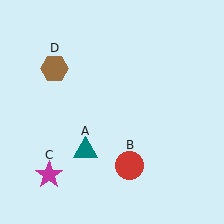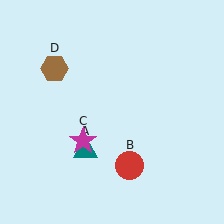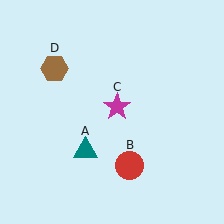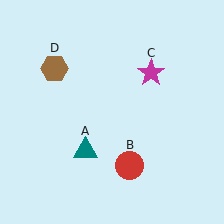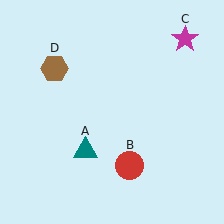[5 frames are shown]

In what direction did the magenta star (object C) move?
The magenta star (object C) moved up and to the right.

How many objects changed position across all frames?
1 object changed position: magenta star (object C).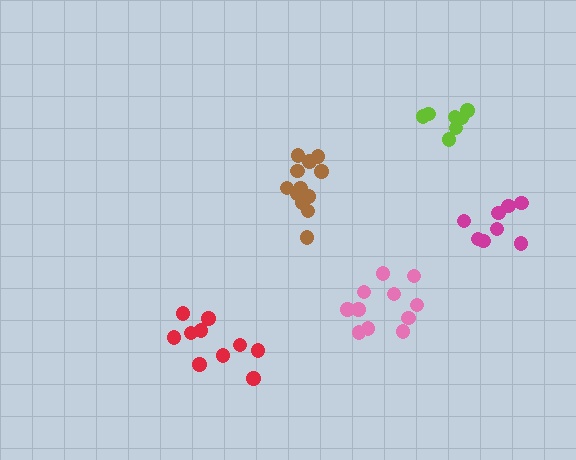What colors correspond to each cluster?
The clusters are colored: brown, magenta, pink, lime, red.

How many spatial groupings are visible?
There are 5 spatial groupings.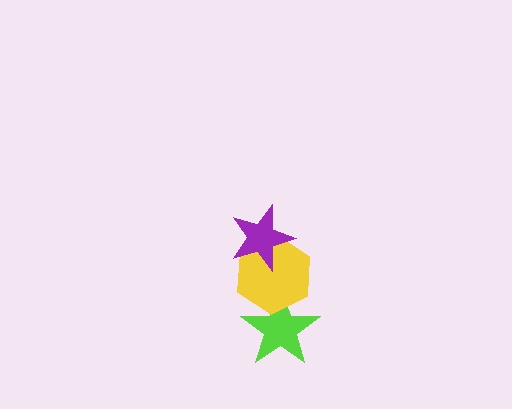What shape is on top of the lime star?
The yellow hexagon is on top of the lime star.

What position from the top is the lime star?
The lime star is 3rd from the top.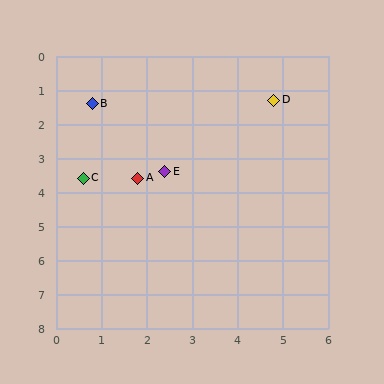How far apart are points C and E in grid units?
Points C and E are about 1.8 grid units apart.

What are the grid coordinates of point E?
Point E is at approximately (2.4, 3.4).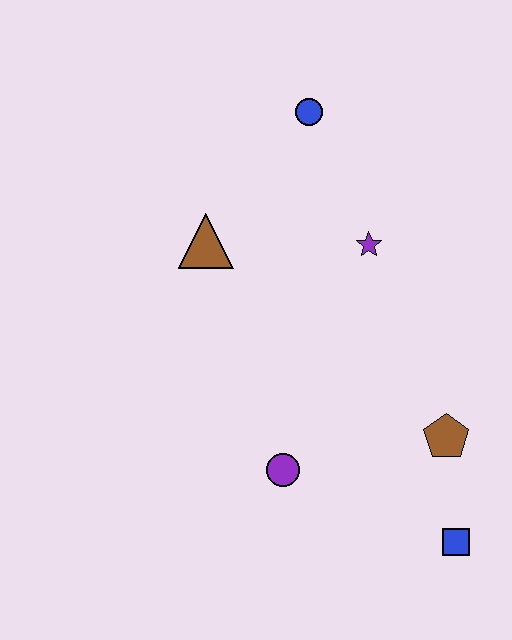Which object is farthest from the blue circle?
The blue square is farthest from the blue circle.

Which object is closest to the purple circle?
The brown pentagon is closest to the purple circle.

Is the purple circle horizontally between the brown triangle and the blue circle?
Yes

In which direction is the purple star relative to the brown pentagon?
The purple star is above the brown pentagon.